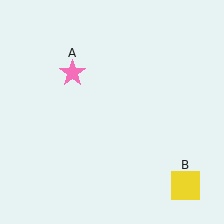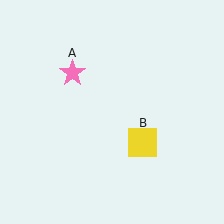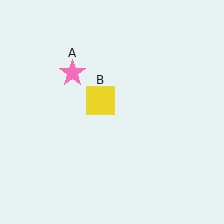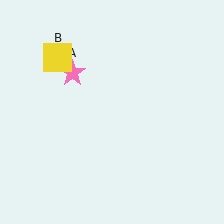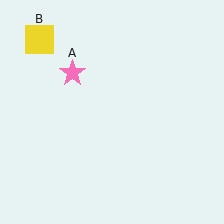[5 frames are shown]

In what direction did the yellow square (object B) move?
The yellow square (object B) moved up and to the left.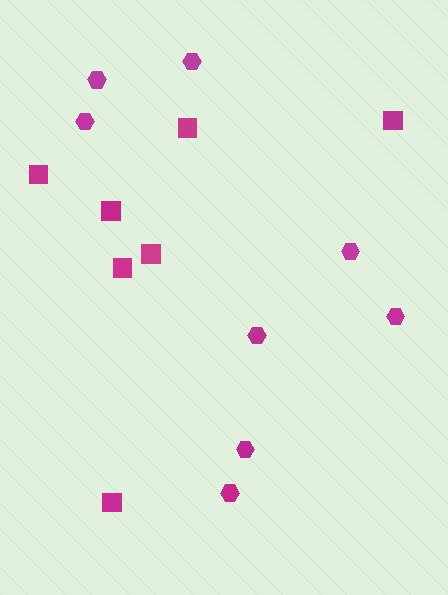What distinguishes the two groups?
There are 2 groups: one group of hexagons (8) and one group of squares (7).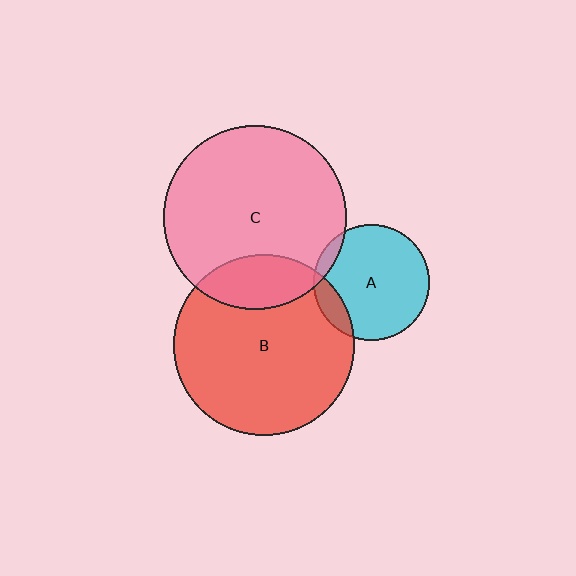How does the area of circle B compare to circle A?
Approximately 2.5 times.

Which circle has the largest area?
Circle C (pink).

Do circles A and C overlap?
Yes.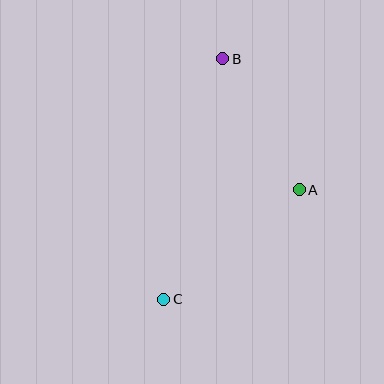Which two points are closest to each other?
Points A and B are closest to each other.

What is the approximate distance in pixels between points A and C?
The distance between A and C is approximately 174 pixels.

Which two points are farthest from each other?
Points B and C are farthest from each other.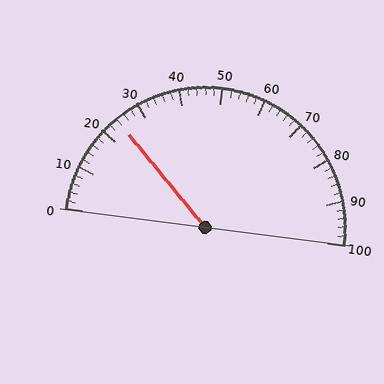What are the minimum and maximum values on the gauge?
The gauge ranges from 0 to 100.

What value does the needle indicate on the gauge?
The needle indicates approximately 24.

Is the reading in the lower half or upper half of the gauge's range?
The reading is in the lower half of the range (0 to 100).